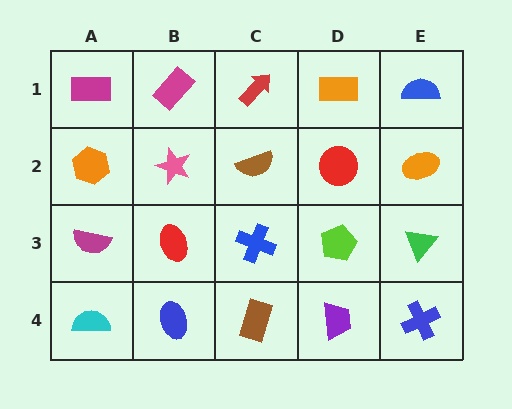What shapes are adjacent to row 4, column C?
A blue cross (row 3, column C), a blue ellipse (row 4, column B), a purple trapezoid (row 4, column D).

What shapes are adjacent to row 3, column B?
A pink star (row 2, column B), a blue ellipse (row 4, column B), a magenta semicircle (row 3, column A), a blue cross (row 3, column C).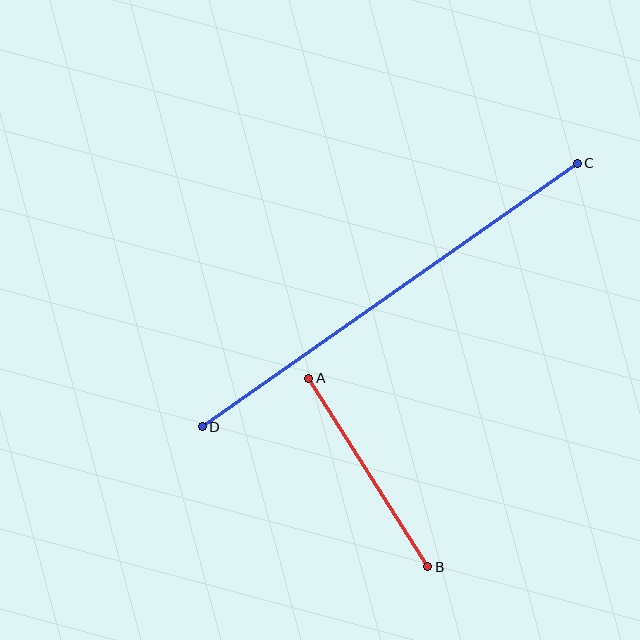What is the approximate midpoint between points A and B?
The midpoint is at approximately (368, 473) pixels.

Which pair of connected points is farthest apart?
Points C and D are farthest apart.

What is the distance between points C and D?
The distance is approximately 458 pixels.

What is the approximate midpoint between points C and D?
The midpoint is at approximately (390, 295) pixels.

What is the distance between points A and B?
The distance is approximately 223 pixels.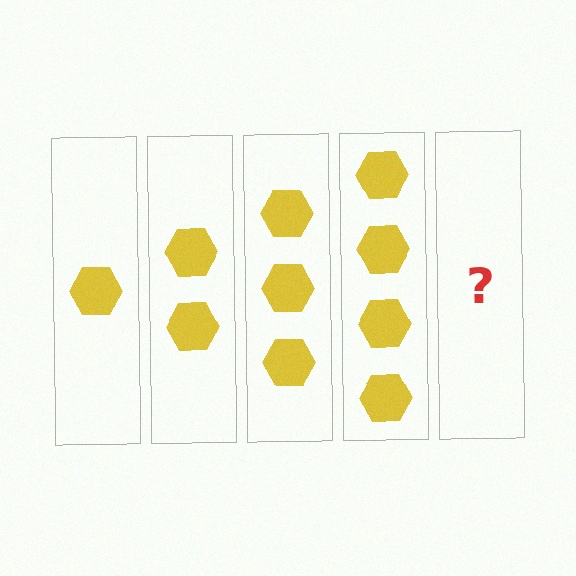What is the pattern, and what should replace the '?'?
The pattern is that each step adds one more hexagon. The '?' should be 5 hexagons.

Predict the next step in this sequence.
The next step is 5 hexagons.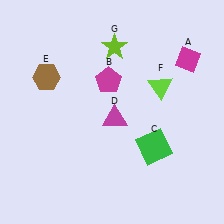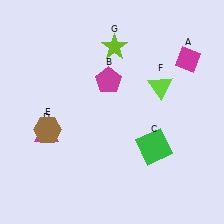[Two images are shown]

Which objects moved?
The objects that moved are: the magenta triangle (D), the brown hexagon (E).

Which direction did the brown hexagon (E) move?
The brown hexagon (E) moved down.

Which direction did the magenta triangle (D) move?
The magenta triangle (D) moved left.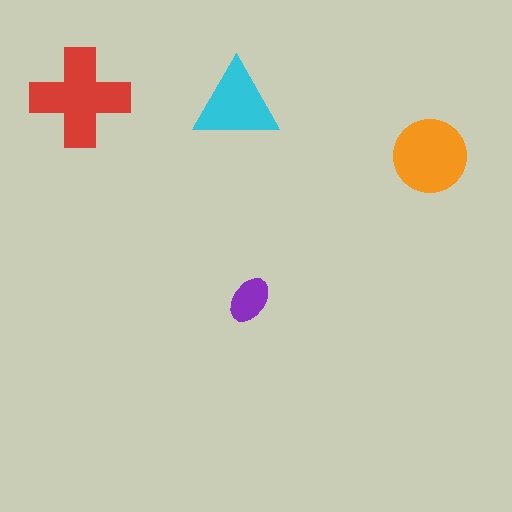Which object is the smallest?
The purple ellipse.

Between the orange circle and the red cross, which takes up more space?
The red cross.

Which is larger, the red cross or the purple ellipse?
The red cross.